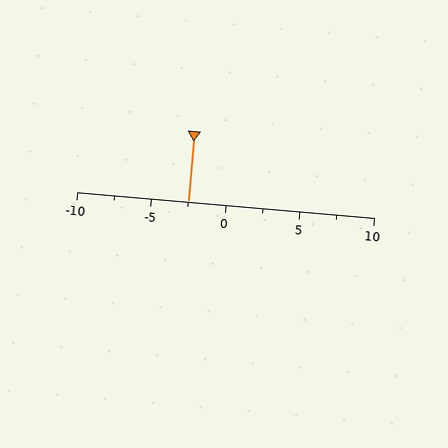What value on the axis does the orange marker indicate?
The marker indicates approximately -2.5.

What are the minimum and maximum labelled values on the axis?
The axis runs from -10 to 10.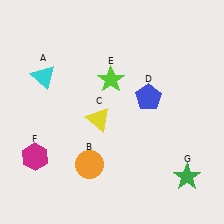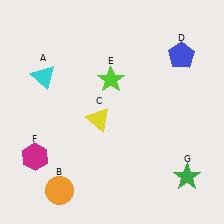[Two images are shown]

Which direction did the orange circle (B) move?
The orange circle (B) moved left.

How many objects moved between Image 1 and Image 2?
2 objects moved between the two images.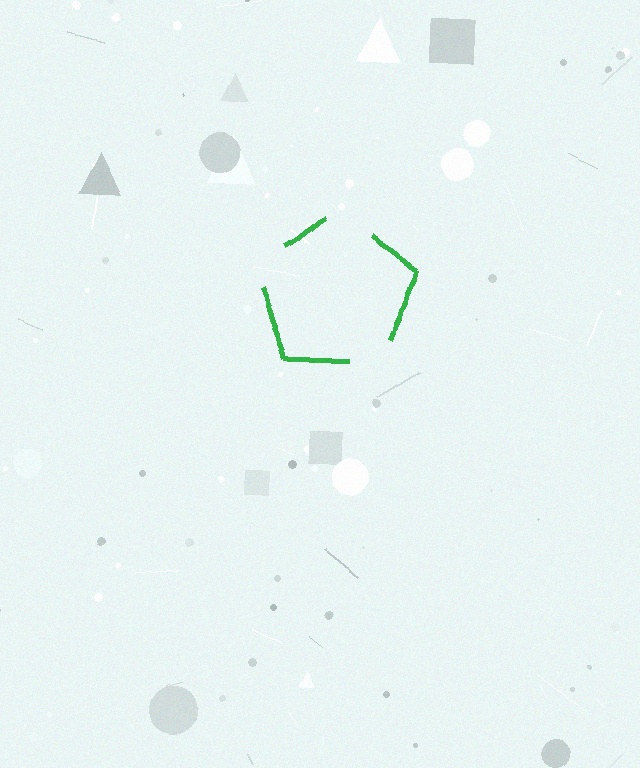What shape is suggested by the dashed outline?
The dashed outline suggests a pentagon.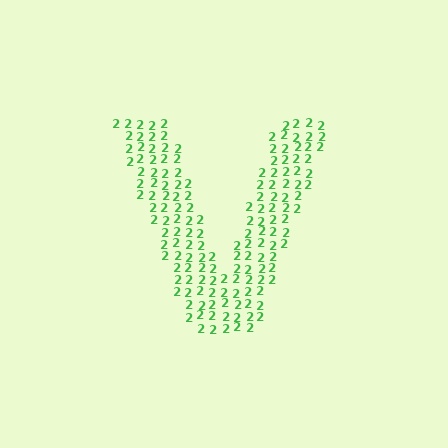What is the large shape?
The large shape is the letter V.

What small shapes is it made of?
It is made of small digit 2's.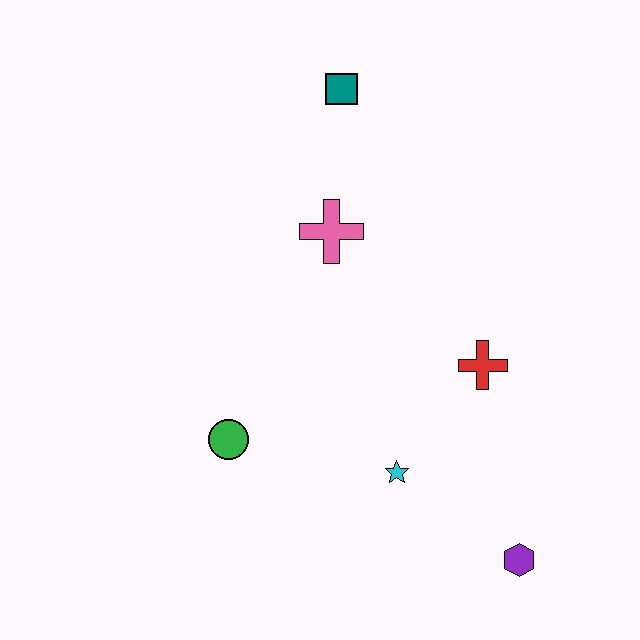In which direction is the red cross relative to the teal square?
The red cross is below the teal square.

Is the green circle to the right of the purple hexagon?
No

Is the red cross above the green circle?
Yes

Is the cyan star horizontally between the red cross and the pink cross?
Yes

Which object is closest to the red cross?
The cyan star is closest to the red cross.